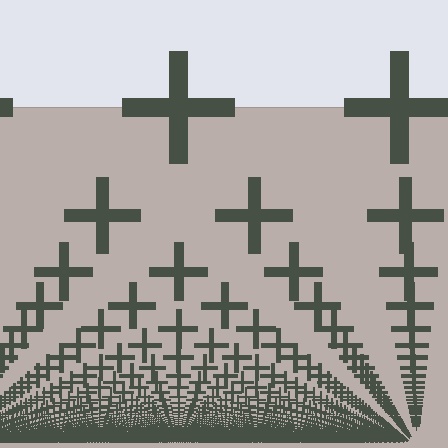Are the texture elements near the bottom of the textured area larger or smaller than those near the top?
Smaller. The gradient is inverted — elements near the bottom are smaller and denser.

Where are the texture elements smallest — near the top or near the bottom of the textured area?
Near the bottom.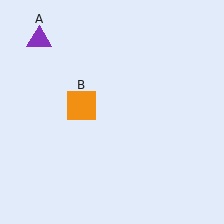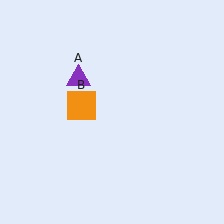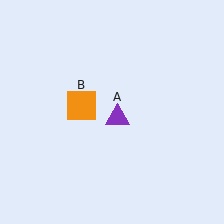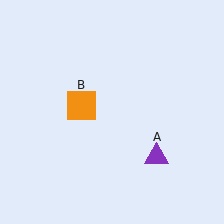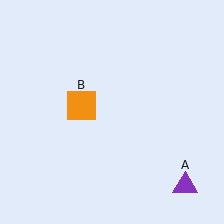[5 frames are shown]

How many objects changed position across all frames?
1 object changed position: purple triangle (object A).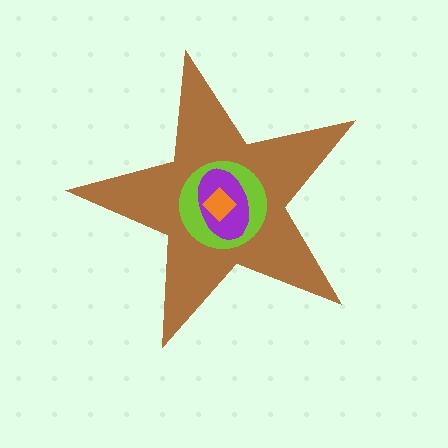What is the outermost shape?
The brown star.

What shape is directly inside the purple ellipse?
The orange diamond.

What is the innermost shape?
The orange diamond.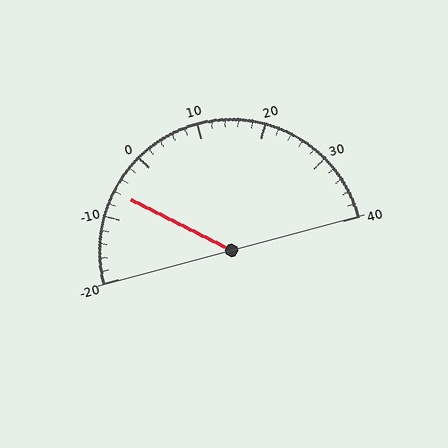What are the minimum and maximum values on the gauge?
The gauge ranges from -20 to 40.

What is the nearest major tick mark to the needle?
The nearest major tick mark is -10.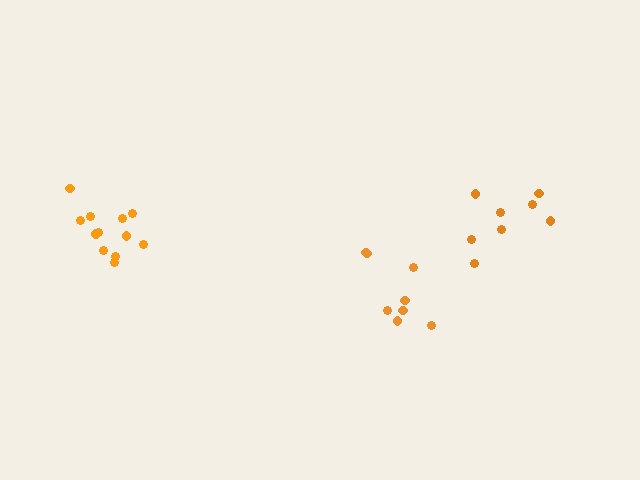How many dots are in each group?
Group 1: 12 dots, Group 2: 8 dots, Group 3: 8 dots (28 total).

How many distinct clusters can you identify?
There are 3 distinct clusters.